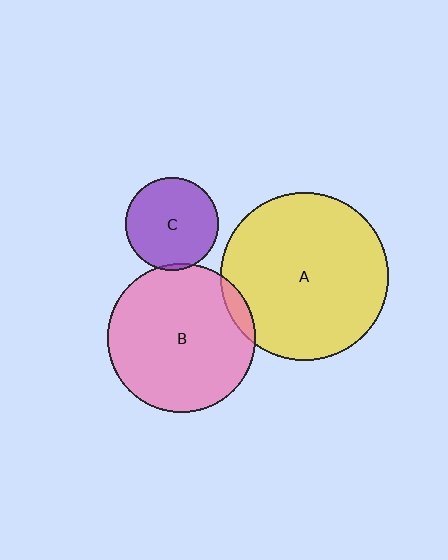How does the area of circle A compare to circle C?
Approximately 3.3 times.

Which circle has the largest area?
Circle A (yellow).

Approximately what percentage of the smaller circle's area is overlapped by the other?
Approximately 5%.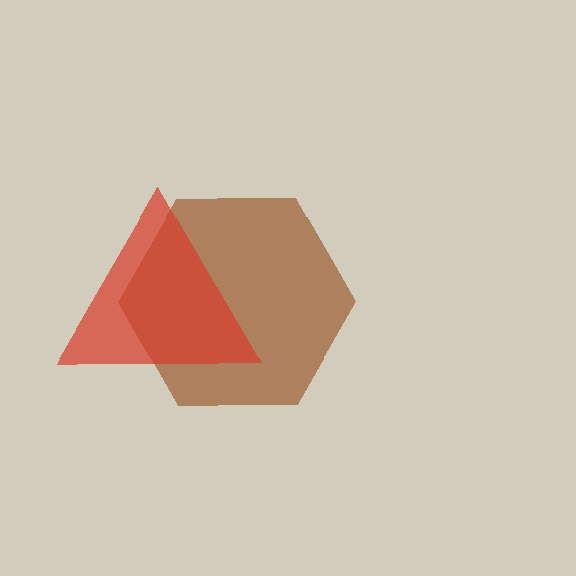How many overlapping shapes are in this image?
There are 2 overlapping shapes in the image.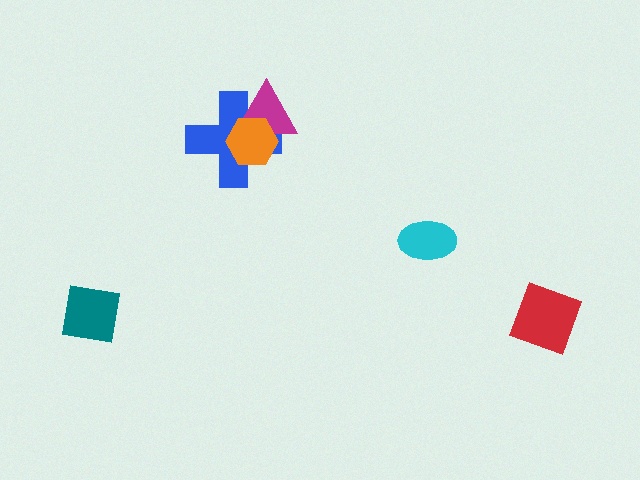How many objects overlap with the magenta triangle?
2 objects overlap with the magenta triangle.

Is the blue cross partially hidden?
Yes, it is partially covered by another shape.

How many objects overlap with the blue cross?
2 objects overlap with the blue cross.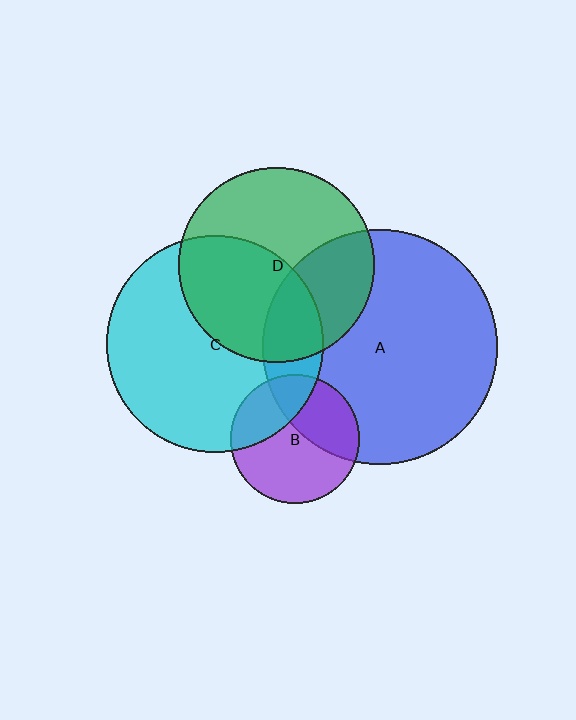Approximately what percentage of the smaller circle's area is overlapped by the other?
Approximately 30%.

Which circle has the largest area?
Circle A (blue).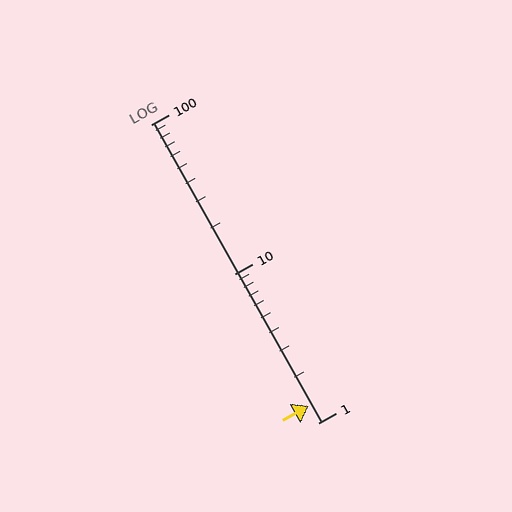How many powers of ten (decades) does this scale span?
The scale spans 2 decades, from 1 to 100.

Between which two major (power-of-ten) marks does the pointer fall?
The pointer is between 1 and 10.